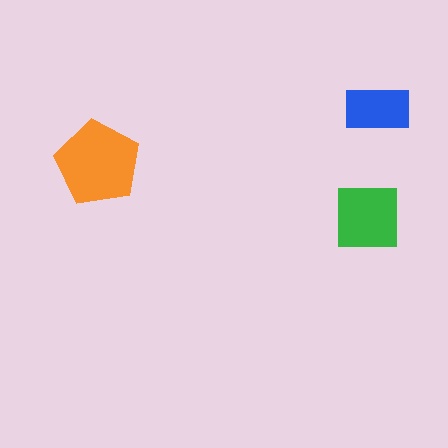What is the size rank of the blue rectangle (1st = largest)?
3rd.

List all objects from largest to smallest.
The orange pentagon, the green square, the blue rectangle.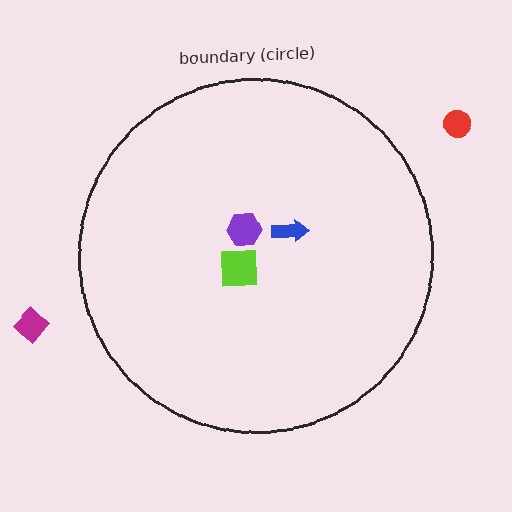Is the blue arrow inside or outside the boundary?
Inside.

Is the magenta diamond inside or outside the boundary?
Outside.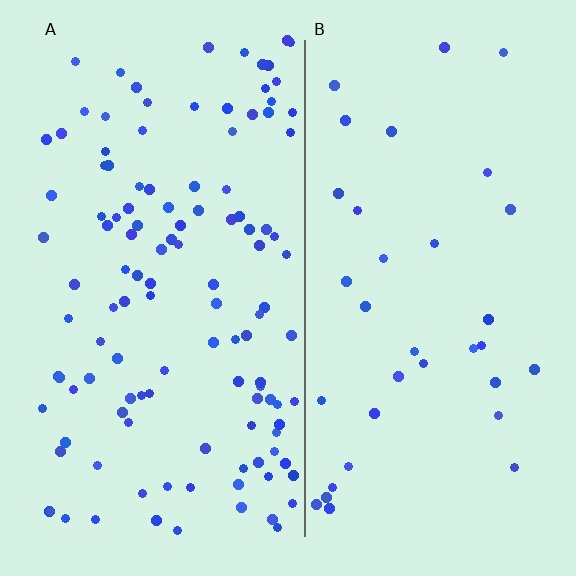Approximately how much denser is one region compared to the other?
Approximately 3.4× — region A over region B.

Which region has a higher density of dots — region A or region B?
A (the left).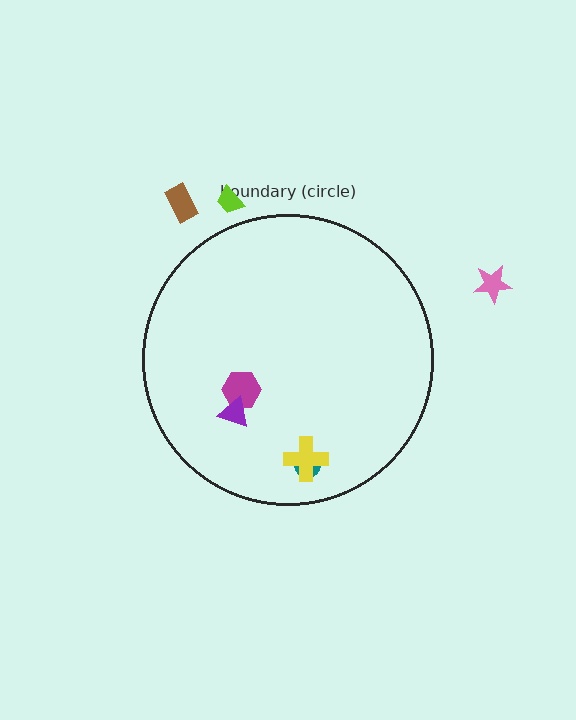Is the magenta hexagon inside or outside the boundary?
Inside.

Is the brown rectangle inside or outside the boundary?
Outside.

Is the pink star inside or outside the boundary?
Outside.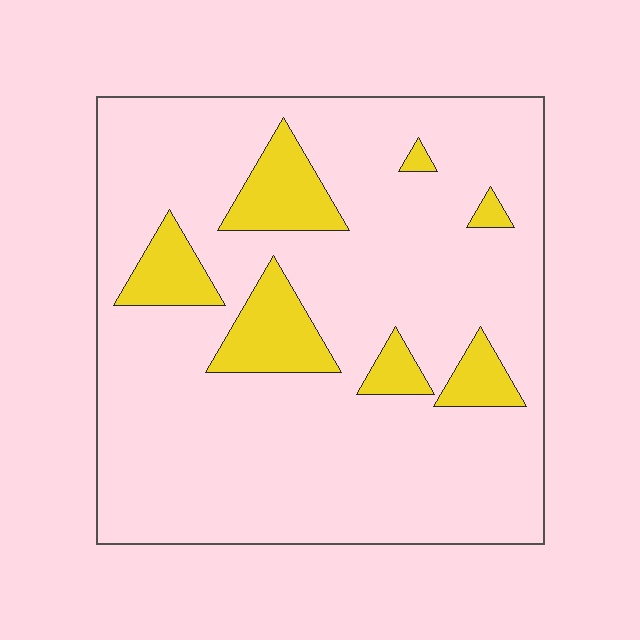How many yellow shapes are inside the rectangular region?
7.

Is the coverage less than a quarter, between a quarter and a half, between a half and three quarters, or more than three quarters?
Less than a quarter.